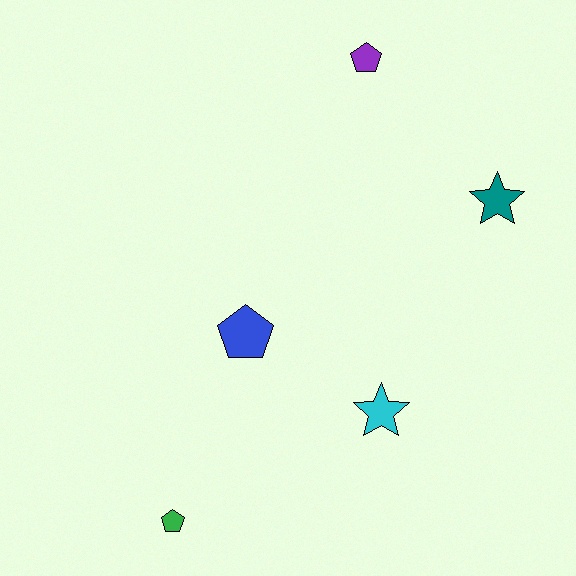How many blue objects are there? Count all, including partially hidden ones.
There is 1 blue object.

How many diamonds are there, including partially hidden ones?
There are no diamonds.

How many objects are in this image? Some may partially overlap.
There are 5 objects.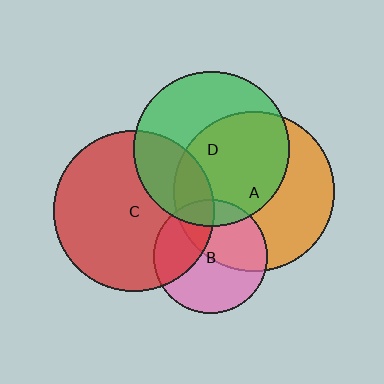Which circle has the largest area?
Circle C (red).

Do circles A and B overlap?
Yes.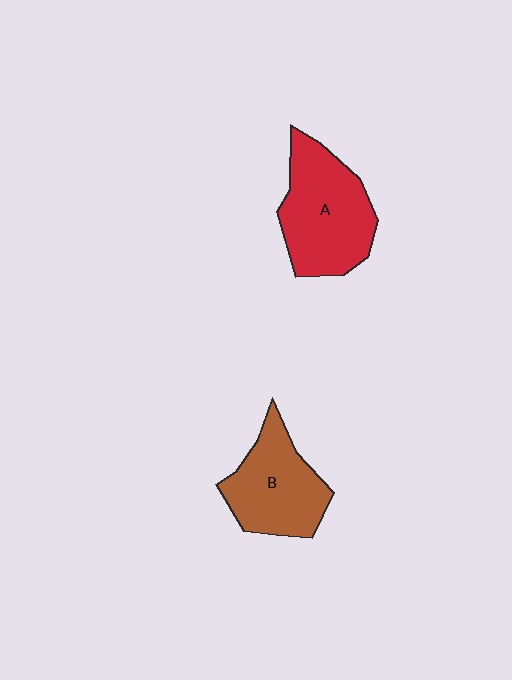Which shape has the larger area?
Shape A (red).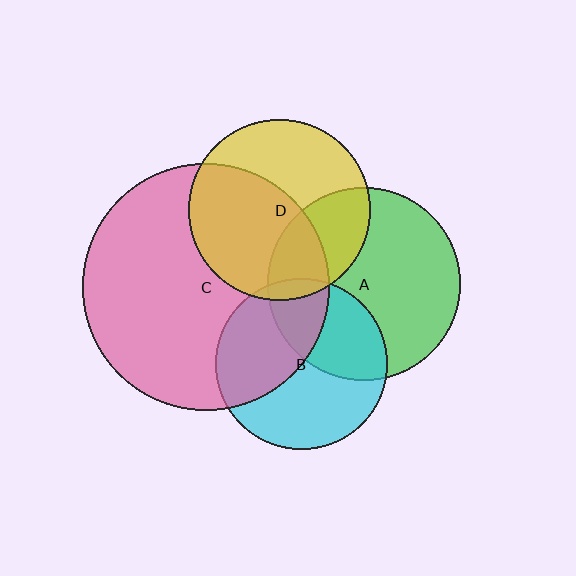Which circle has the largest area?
Circle C (pink).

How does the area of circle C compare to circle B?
Approximately 2.1 times.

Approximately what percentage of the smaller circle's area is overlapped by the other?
Approximately 5%.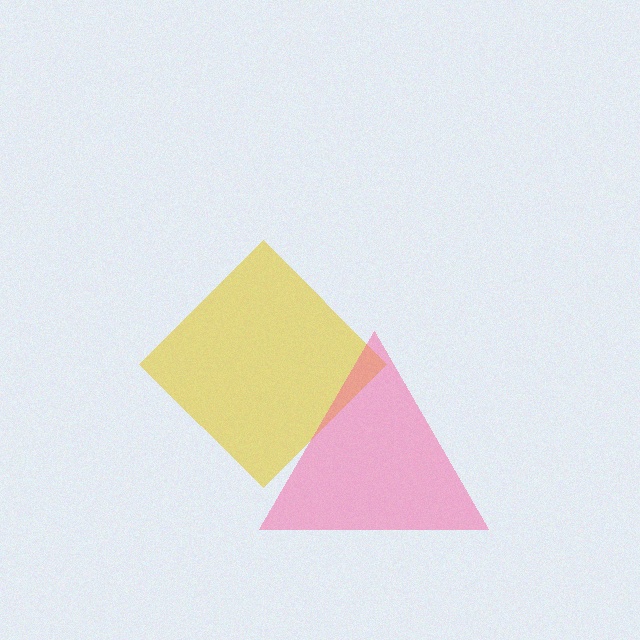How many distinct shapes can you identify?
There are 2 distinct shapes: a yellow diamond, a pink triangle.